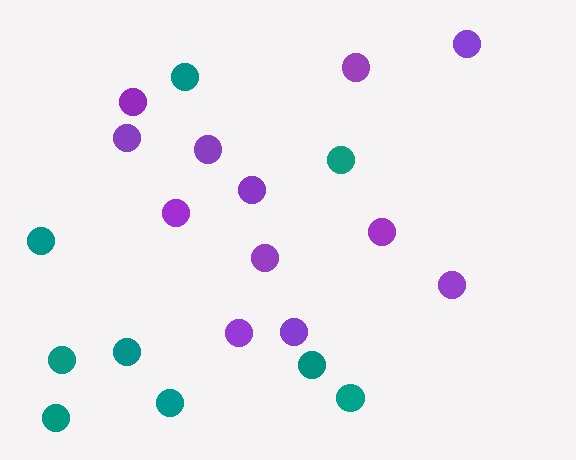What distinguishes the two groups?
There are 2 groups: one group of purple circles (12) and one group of teal circles (9).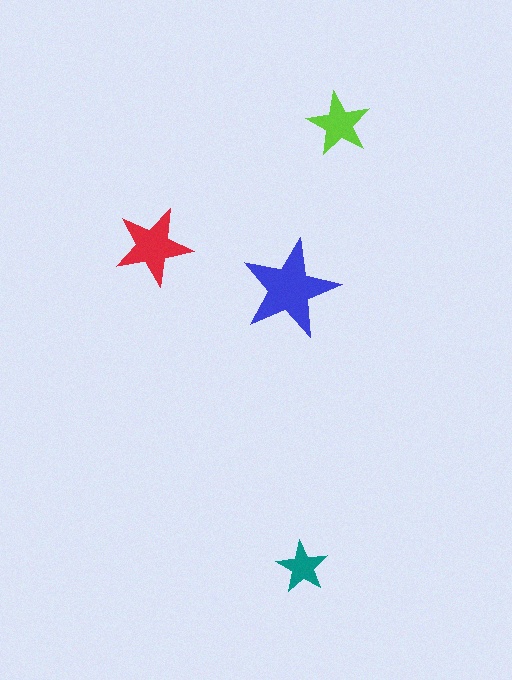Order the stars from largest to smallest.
the blue one, the red one, the lime one, the teal one.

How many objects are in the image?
There are 4 objects in the image.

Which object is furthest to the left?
The red star is leftmost.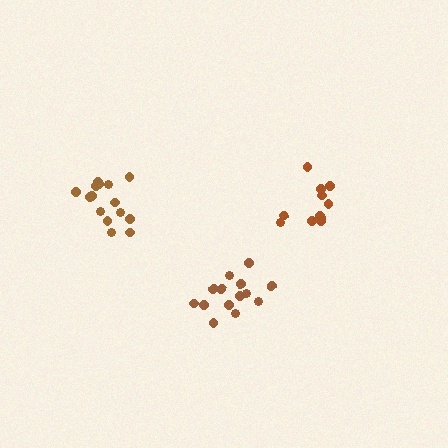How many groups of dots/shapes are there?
There are 3 groups.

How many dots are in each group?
Group 1: 14 dots, Group 2: 15 dots, Group 3: 11 dots (40 total).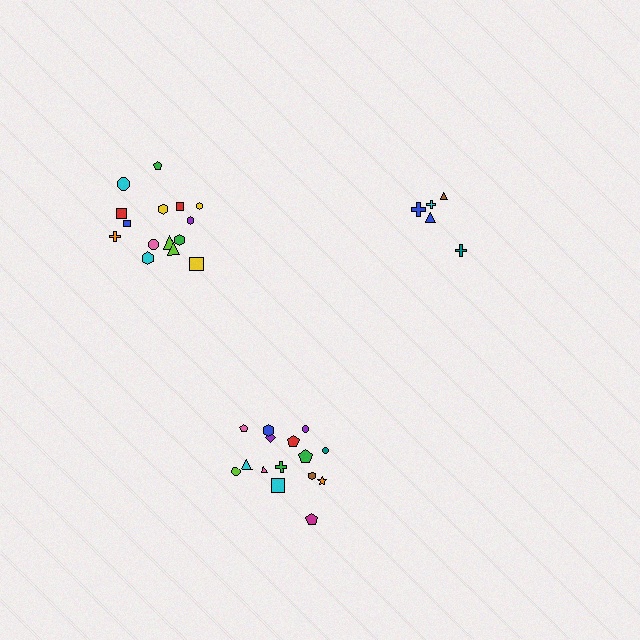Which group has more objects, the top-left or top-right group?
The top-left group.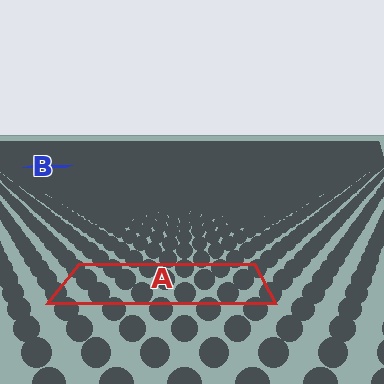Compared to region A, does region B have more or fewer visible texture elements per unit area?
Region B has more texture elements per unit area — they are packed more densely because it is farther away.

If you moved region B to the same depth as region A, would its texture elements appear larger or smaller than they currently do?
They would appear larger. At a closer depth, the same texture elements are projected at a bigger on-screen size.